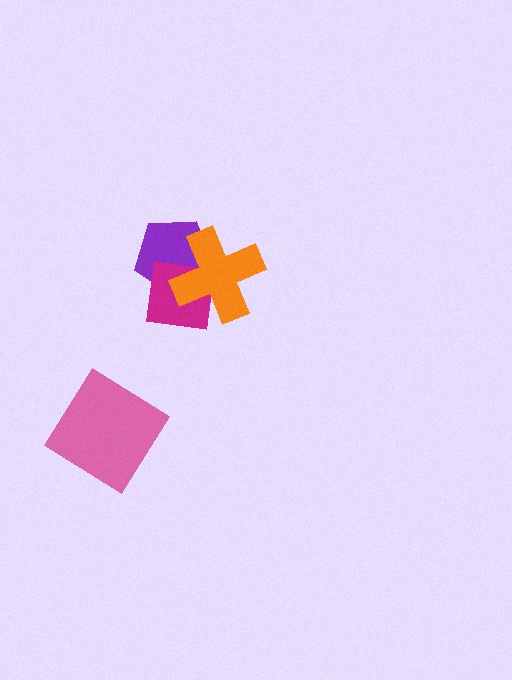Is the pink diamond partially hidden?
No, no other shape covers it.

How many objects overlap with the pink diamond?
0 objects overlap with the pink diamond.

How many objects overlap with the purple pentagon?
2 objects overlap with the purple pentagon.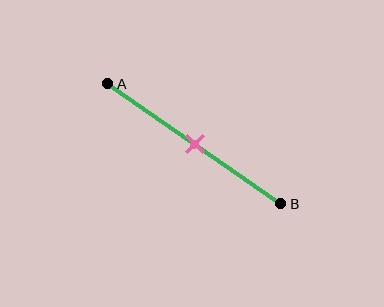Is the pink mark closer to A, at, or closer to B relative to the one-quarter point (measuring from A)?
The pink mark is closer to point B than the one-quarter point of segment AB.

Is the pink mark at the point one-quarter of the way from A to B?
No, the mark is at about 50% from A, not at the 25% one-quarter point.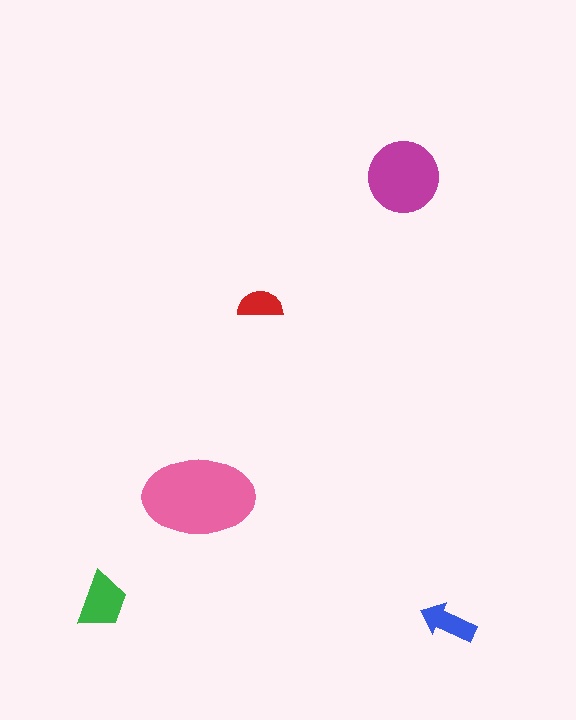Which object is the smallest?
The red semicircle.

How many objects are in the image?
There are 5 objects in the image.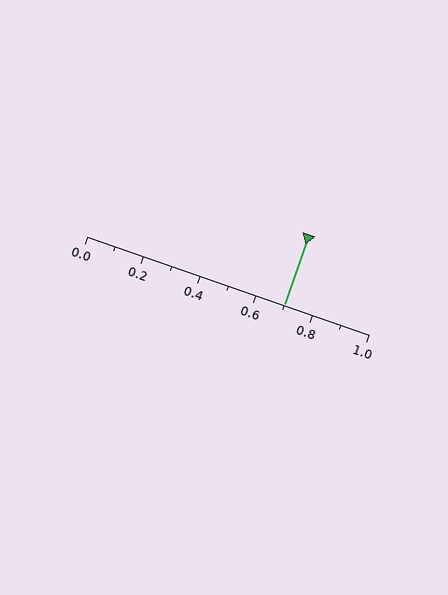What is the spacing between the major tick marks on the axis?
The major ticks are spaced 0.2 apart.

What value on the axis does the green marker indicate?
The marker indicates approximately 0.7.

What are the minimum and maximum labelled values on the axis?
The axis runs from 0.0 to 1.0.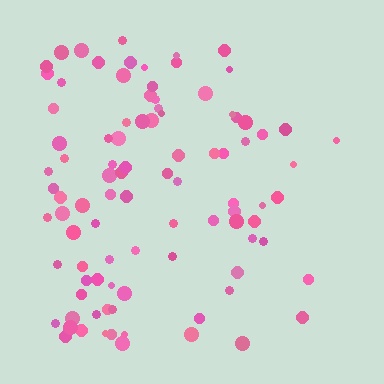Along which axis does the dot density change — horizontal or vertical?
Horizontal.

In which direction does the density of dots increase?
From right to left, with the left side densest.